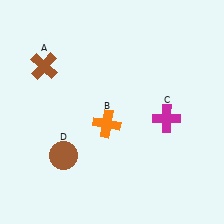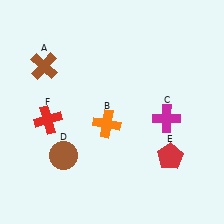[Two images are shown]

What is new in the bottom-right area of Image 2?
A red pentagon (E) was added in the bottom-right area of Image 2.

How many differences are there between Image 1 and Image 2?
There are 2 differences between the two images.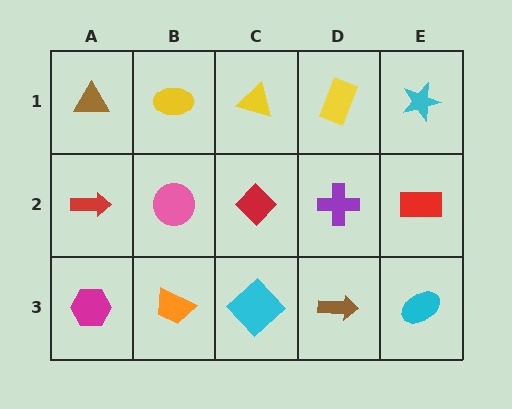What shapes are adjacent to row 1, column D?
A purple cross (row 2, column D), a yellow triangle (row 1, column C), a cyan star (row 1, column E).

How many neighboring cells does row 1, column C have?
3.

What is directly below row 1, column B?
A pink circle.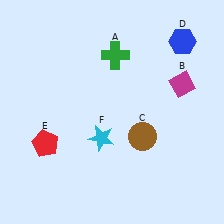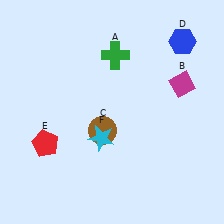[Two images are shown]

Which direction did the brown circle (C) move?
The brown circle (C) moved left.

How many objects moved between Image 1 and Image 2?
1 object moved between the two images.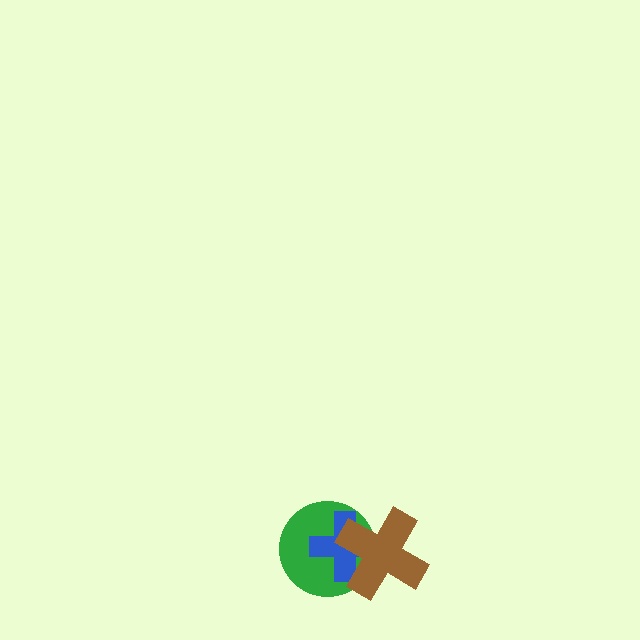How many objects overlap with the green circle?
2 objects overlap with the green circle.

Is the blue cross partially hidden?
Yes, it is partially covered by another shape.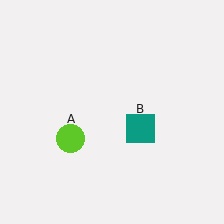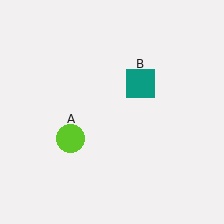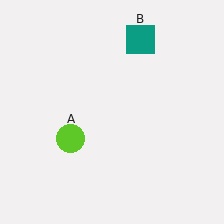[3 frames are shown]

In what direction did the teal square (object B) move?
The teal square (object B) moved up.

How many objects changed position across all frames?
1 object changed position: teal square (object B).